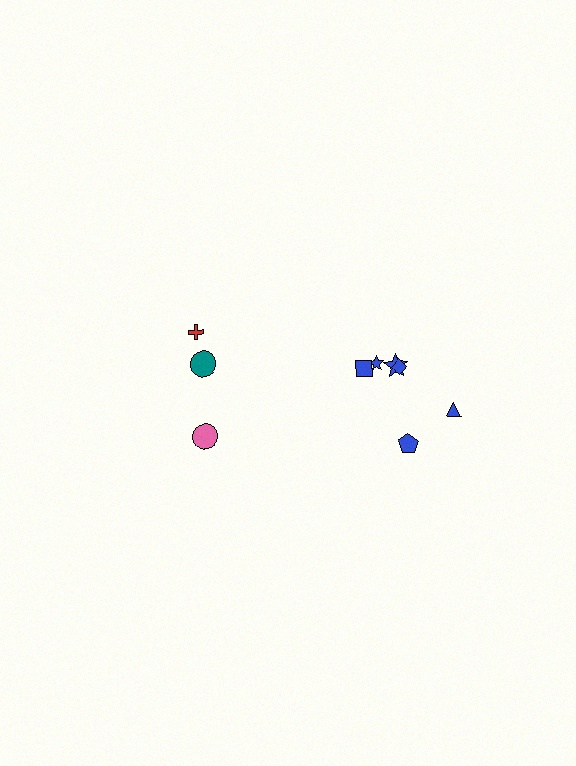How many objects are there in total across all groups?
There are 9 objects.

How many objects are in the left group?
There are 3 objects.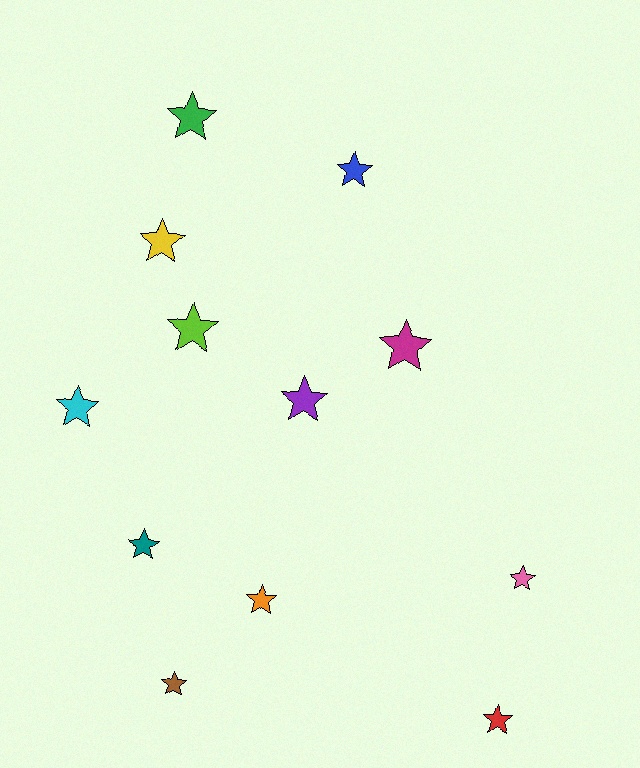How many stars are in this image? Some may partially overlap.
There are 12 stars.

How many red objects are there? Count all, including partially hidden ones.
There is 1 red object.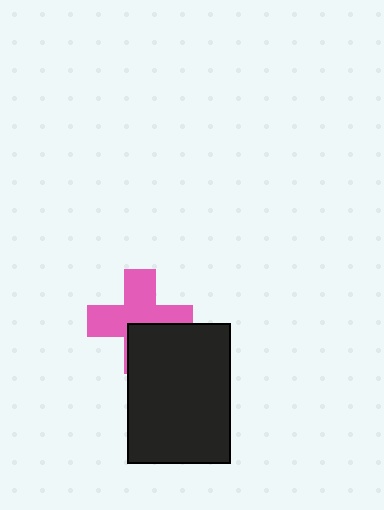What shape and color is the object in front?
The object in front is a black rectangle.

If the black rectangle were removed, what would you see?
You would see the complete pink cross.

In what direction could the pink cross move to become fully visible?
The pink cross could move toward the upper-left. That would shift it out from behind the black rectangle entirely.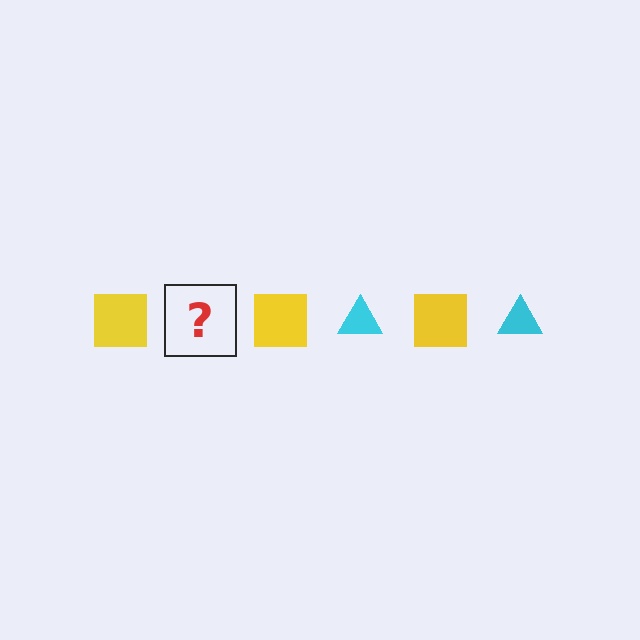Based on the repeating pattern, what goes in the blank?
The blank should be a cyan triangle.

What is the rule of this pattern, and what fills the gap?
The rule is that the pattern alternates between yellow square and cyan triangle. The gap should be filled with a cyan triangle.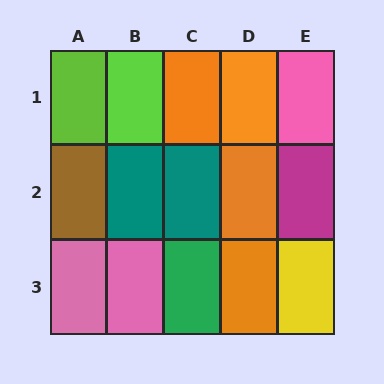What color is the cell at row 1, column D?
Orange.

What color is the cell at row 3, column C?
Green.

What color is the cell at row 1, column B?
Lime.